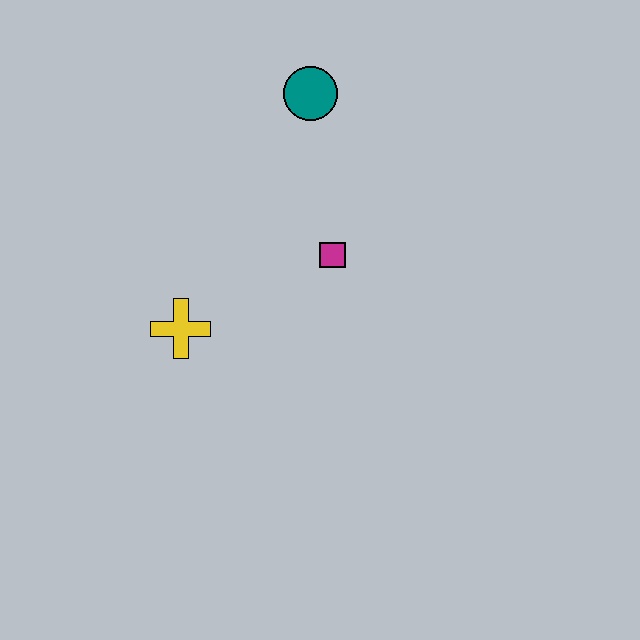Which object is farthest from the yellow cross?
The teal circle is farthest from the yellow cross.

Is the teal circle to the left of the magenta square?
Yes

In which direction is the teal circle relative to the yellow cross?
The teal circle is above the yellow cross.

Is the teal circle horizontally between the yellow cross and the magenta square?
Yes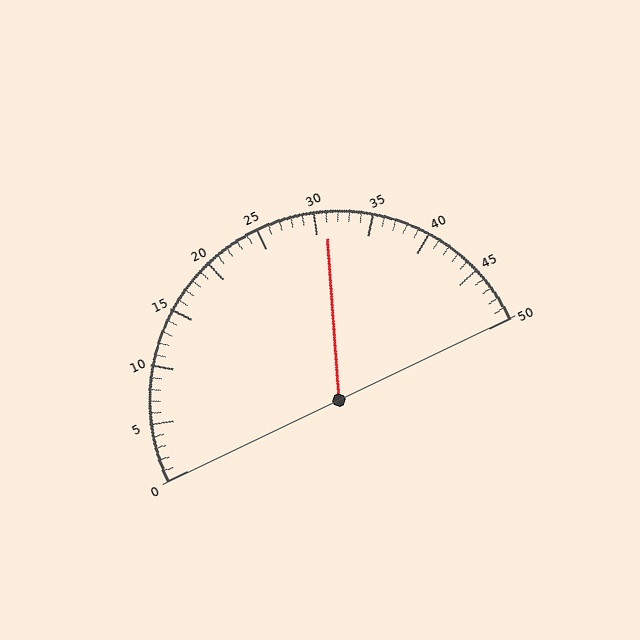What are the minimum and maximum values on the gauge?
The gauge ranges from 0 to 50.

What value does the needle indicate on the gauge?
The needle indicates approximately 31.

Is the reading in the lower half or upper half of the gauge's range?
The reading is in the upper half of the range (0 to 50).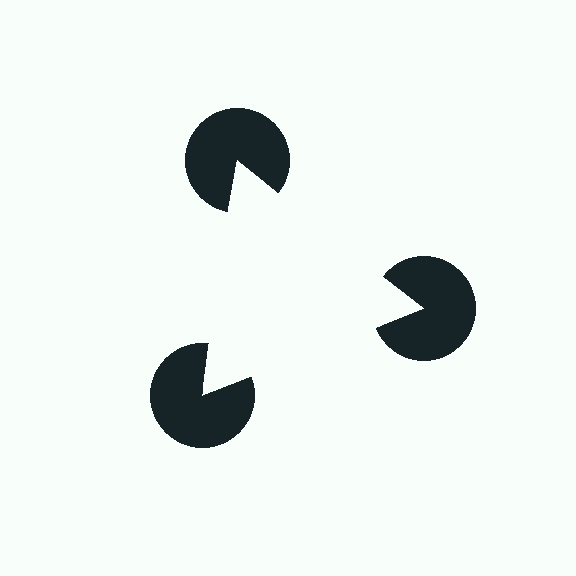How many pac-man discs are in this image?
There are 3 — one at each vertex of the illusory triangle.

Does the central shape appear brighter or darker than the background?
It typically appears slightly brighter than the background, even though no actual brightness change is drawn.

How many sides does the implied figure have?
3 sides.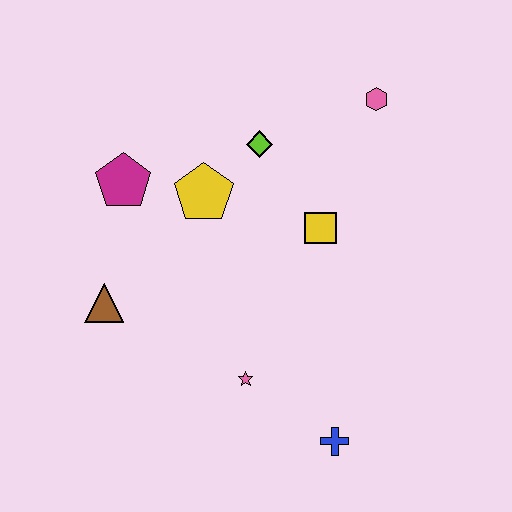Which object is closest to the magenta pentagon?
The yellow pentagon is closest to the magenta pentagon.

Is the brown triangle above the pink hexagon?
No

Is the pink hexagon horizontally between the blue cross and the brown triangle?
No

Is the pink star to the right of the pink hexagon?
No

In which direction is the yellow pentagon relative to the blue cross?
The yellow pentagon is above the blue cross.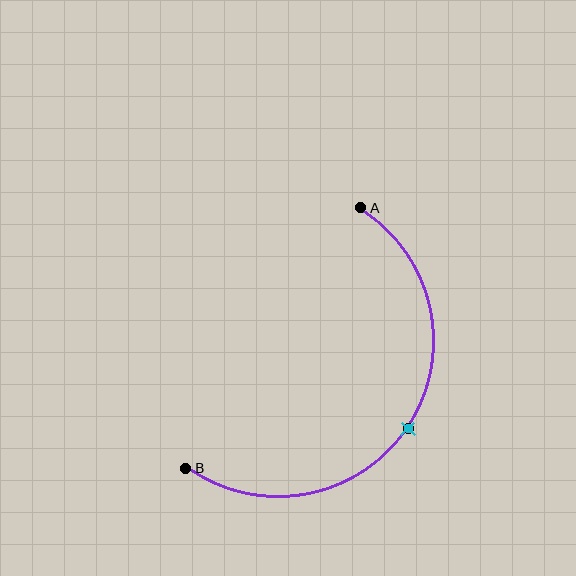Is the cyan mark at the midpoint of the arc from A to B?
Yes. The cyan mark lies on the arc at equal arc-length from both A and B — it is the arc midpoint.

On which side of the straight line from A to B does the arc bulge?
The arc bulges below and to the right of the straight line connecting A and B.